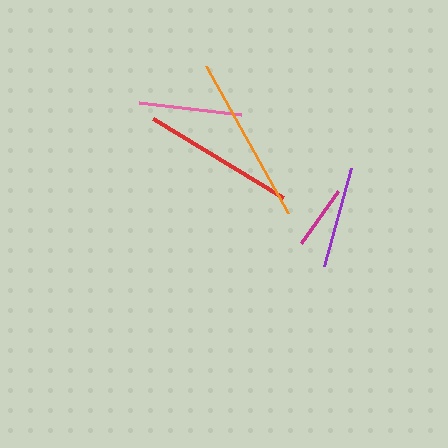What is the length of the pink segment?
The pink segment is approximately 103 pixels long.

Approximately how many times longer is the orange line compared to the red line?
The orange line is approximately 1.1 times the length of the red line.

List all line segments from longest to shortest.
From longest to shortest: orange, red, pink, purple, magenta.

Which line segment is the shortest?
The magenta line is the shortest at approximately 64 pixels.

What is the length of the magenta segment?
The magenta segment is approximately 64 pixels long.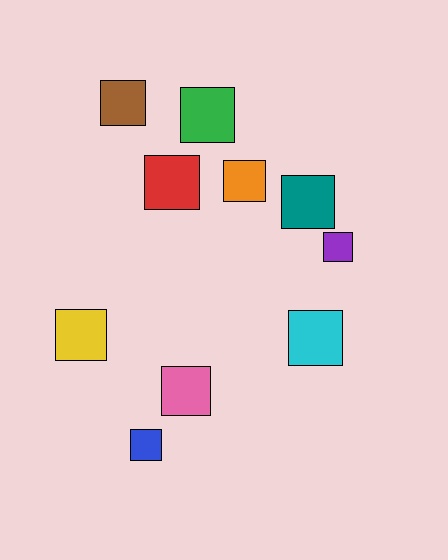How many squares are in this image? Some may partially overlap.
There are 10 squares.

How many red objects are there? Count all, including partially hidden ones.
There is 1 red object.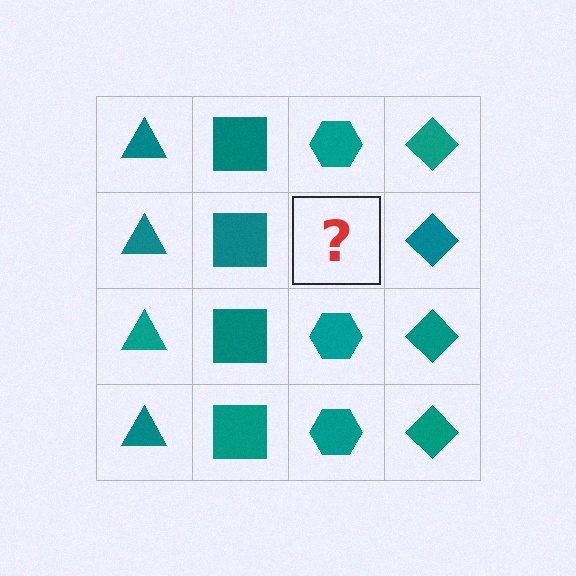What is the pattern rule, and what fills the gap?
The rule is that each column has a consistent shape. The gap should be filled with a teal hexagon.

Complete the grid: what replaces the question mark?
The question mark should be replaced with a teal hexagon.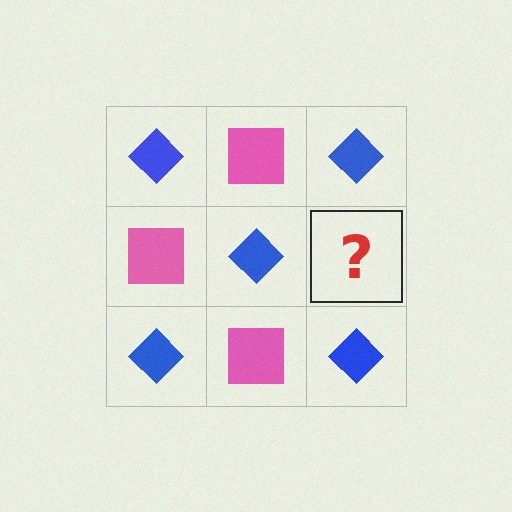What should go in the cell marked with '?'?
The missing cell should contain a pink square.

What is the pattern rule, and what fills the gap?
The rule is that it alternates blue diamond and pink square in a checkerboard pattern. The gap should be filled with a pink square.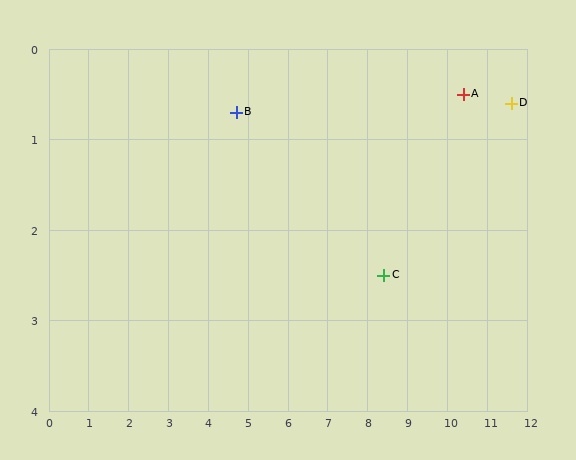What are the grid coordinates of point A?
Point A is at approximately (10.4, 0.5).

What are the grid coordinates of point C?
Point C is at approximately (8.4, 2.5).